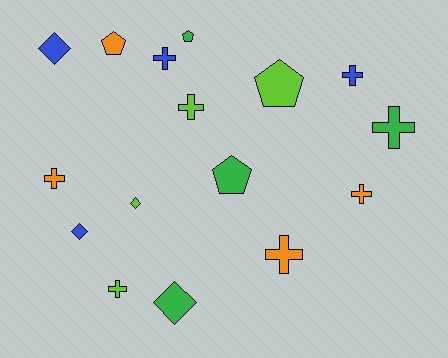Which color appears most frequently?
Blue, with 4 objects.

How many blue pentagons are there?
There are no blue pentagons.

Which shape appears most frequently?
Cross, with 8 objects.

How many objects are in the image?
There are 16 objects.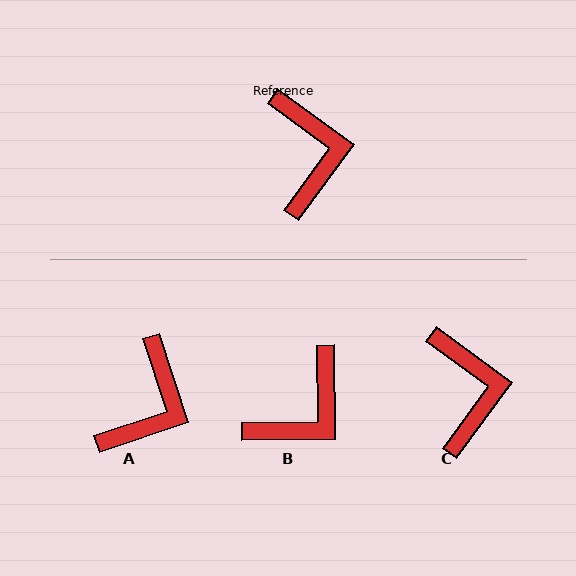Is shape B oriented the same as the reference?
No, it is off by about 53 degrees.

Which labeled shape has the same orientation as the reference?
C.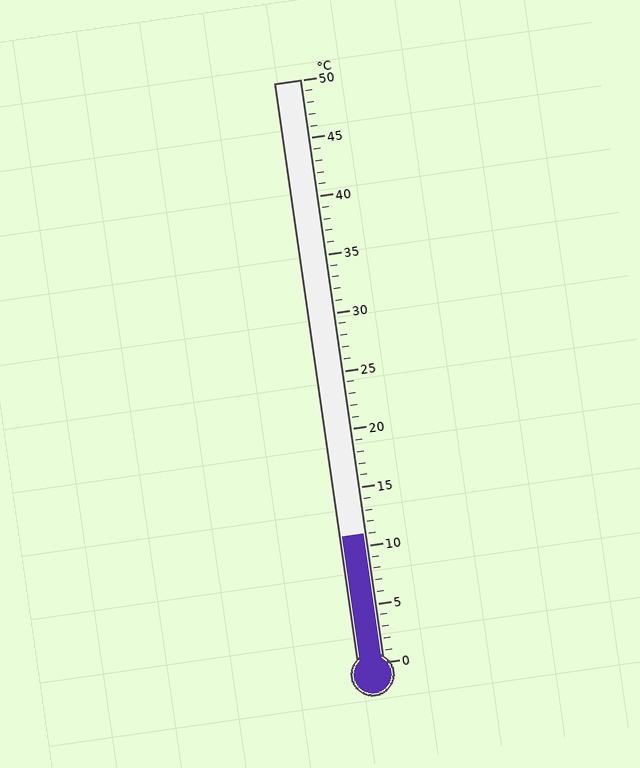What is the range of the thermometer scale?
The thermometer scale ranges from 0°C to 50°C.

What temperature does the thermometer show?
The thermometer shows approximately 11°C.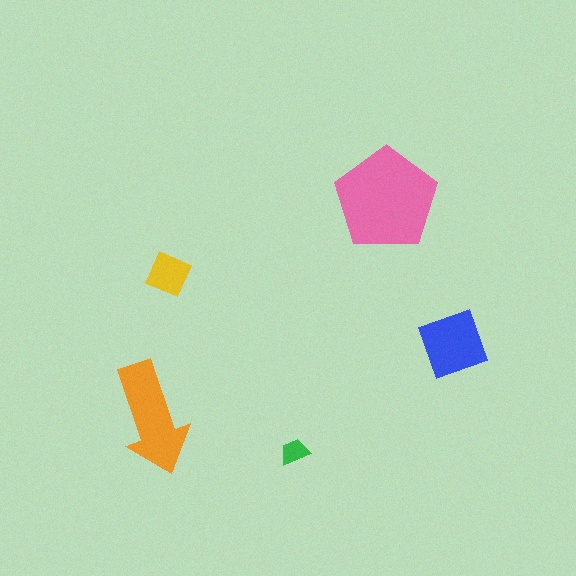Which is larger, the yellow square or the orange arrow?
The orange arrow.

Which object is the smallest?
The green trapezoid.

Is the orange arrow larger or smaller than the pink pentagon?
Smaller.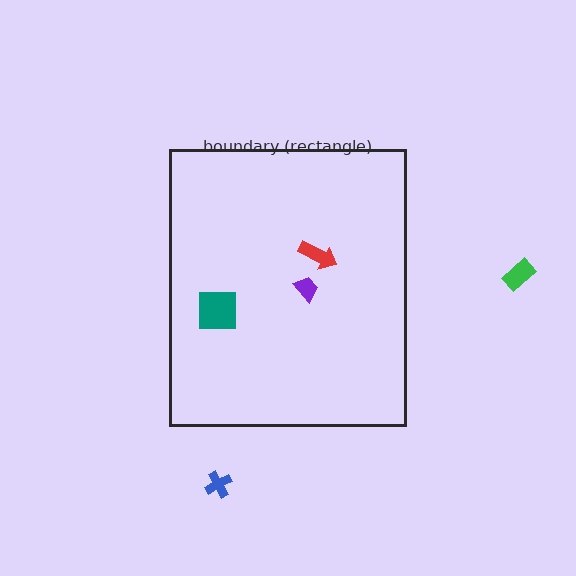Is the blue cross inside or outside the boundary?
Outside.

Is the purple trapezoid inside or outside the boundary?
Inside.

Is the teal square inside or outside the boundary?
Inside.